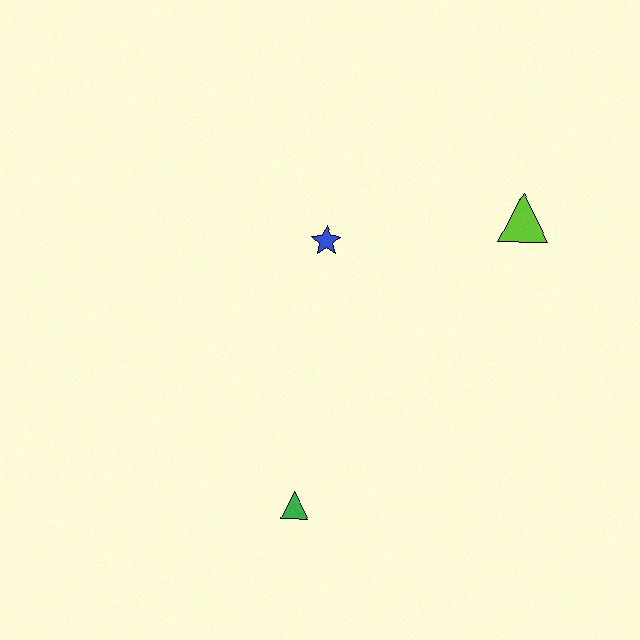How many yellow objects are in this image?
There are no yellow objects.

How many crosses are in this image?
There are no crosses.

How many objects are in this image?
There are 3 objects.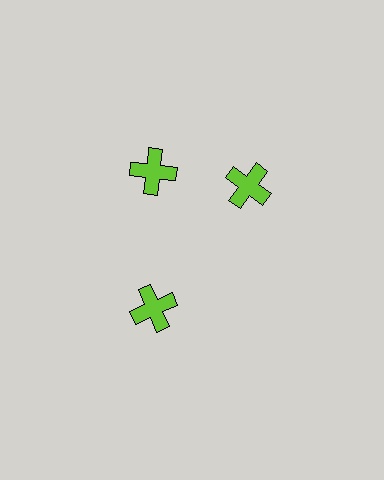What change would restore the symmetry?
The symmetry would be restored by rotating it back into even spacing with its neighbors so that all 3 crosses sit at equal angles and equal distance from the center.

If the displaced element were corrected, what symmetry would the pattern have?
It would have 3-fold rotational symmetry — the pattern would map onto itself every 120 degrees.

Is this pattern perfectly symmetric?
No. The 3 lime crosses are arranged in a ring, but one element near the 3 o'clock position is rotated out of alignment along the ring, breaking the 3-fold rotational symmetry.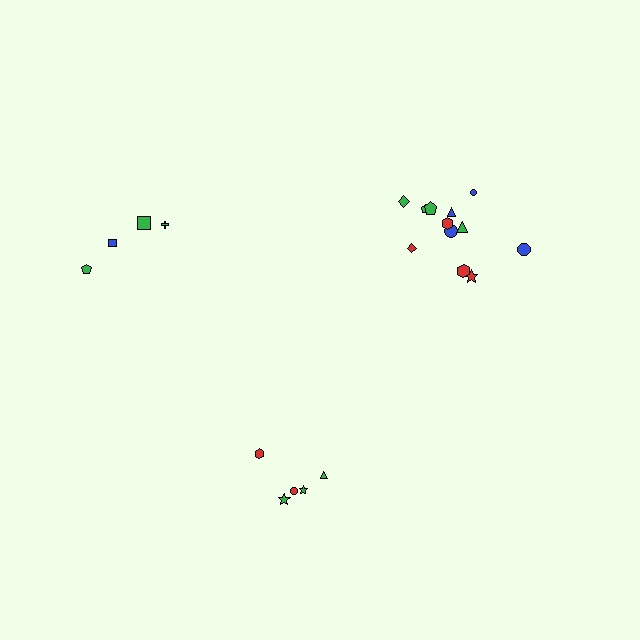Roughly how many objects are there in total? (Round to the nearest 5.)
Roughly 20 objects in total.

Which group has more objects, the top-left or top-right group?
The top-right group.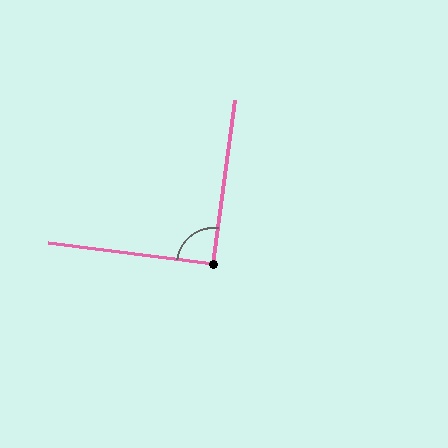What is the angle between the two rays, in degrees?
Approximately 90 degrees.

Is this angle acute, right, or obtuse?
It is approximately a right angle.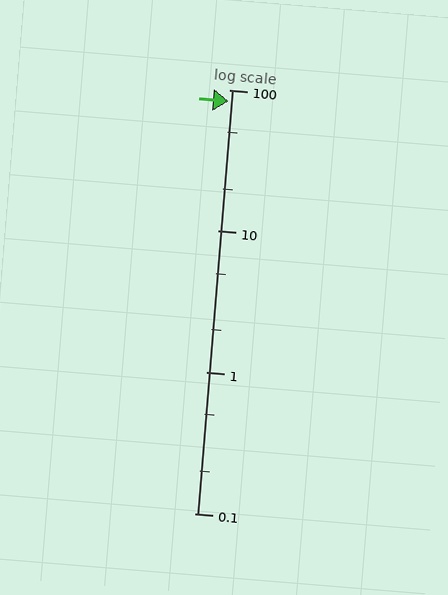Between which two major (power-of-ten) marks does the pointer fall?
The pointer is between 10 and 100.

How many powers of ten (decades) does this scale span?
The scale spans 3 decades, from 0.1 to 100.